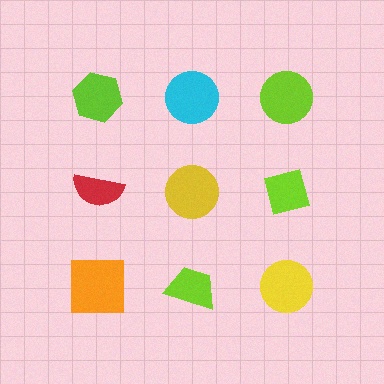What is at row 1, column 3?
A lime circle.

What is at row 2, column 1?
A red semicircle.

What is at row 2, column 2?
A yellow circle.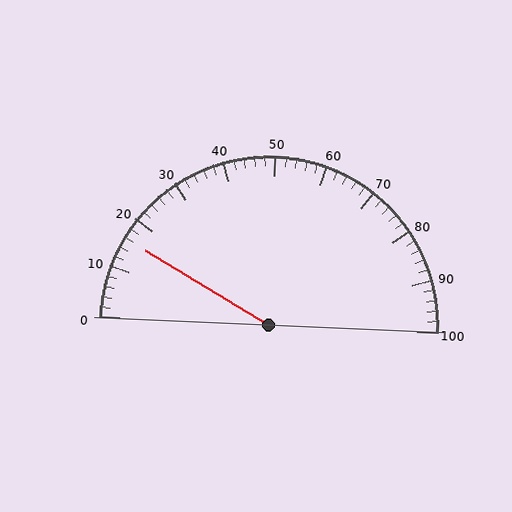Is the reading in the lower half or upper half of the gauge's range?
The reading is in the lower half of the range (0 to 100).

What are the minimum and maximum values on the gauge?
The gauge ranges from 0 to 100.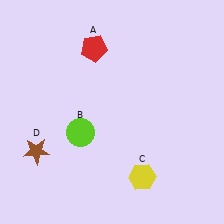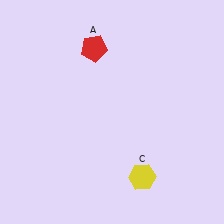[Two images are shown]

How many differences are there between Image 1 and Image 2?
There are 2 differences between the two images.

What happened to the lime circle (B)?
The lime circle (B) was removed in Image 2. It was in the bottom-left area of Image 1.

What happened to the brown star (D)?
The brown star (D) was removed in Image 2. It was in the bottom-left area of Image 1.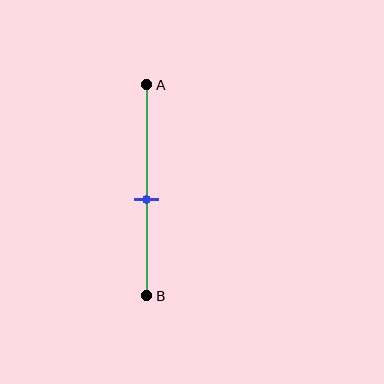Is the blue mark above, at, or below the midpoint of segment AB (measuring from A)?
The blue mark is below the midpoint of segment AB.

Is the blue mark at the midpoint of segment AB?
No, the mark is at about 55% from A, not at the 50% midpoint.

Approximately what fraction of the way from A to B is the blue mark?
The blue mark is approximately 55% of the way from A to B.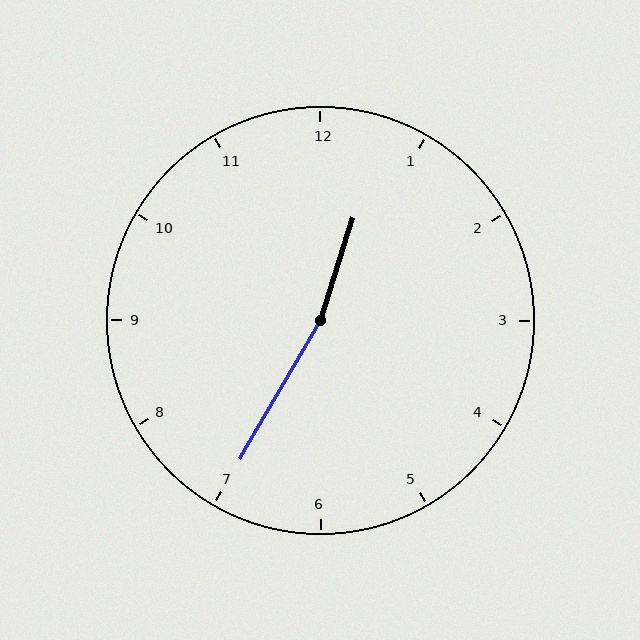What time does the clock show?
12:35.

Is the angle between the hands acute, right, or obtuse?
It is obtuse.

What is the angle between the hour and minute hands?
Approximately 168 degrees.